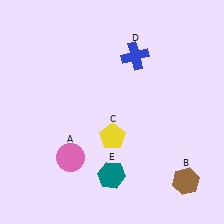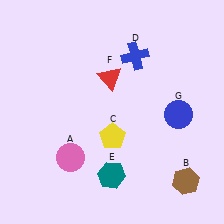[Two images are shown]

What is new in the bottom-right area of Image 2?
A blue circle (G) was added in the bottom-right area of Image 2.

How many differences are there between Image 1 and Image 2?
There are 2 differences between the two images.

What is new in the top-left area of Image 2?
A red triangle (F) was added in the top-left area of Image 2.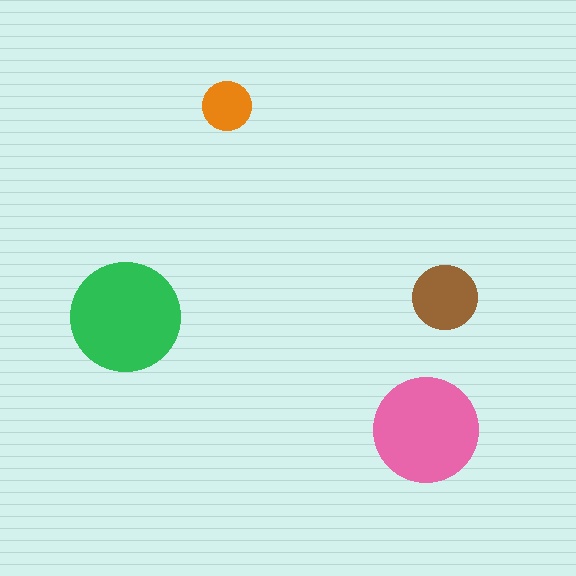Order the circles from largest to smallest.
the green one, the pink one, the brown one, the orange one.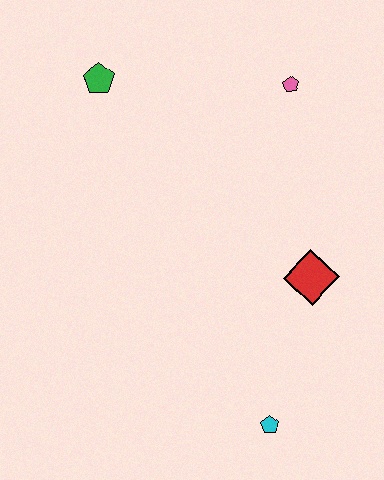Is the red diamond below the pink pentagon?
Yes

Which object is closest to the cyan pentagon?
The red diamond is closest to the cyan pentagon.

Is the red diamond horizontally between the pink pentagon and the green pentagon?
No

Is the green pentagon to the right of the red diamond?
No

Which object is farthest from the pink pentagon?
The cyan pentagon is farthest from the pink pentagon.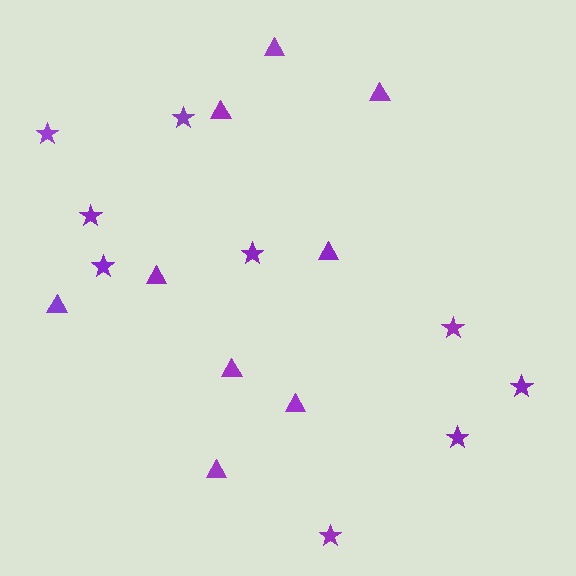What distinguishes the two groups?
There are 2 groups: one group of stars (9) and one group of triangles (9).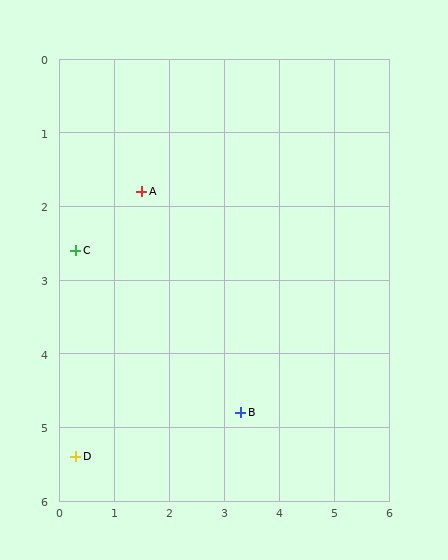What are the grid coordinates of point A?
Point A is at approximately (1.5, 1.8).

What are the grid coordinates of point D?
Point D is at approximately (0.3, 5.4).